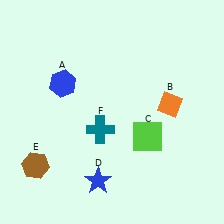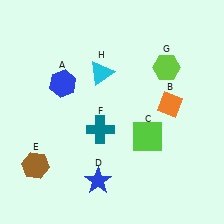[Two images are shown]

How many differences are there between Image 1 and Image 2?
There are 2 differences between the two images.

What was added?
A lime hexagon (G), a cyan triangle (H) were added in Image 2.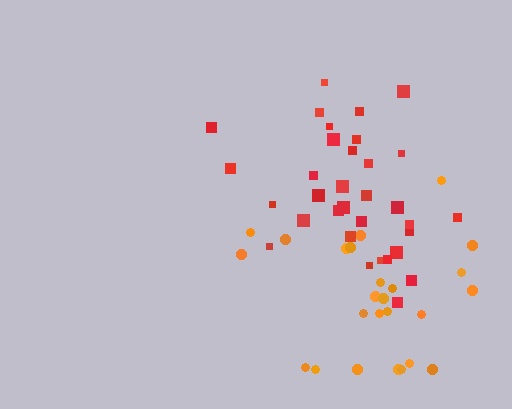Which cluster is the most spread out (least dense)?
Orange.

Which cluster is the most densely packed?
Red.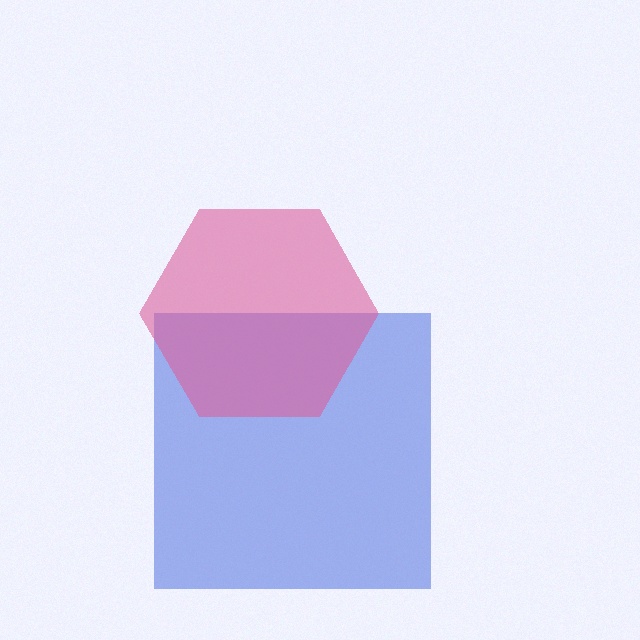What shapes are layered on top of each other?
The layered shapes are: a blue square, a pink hexagon.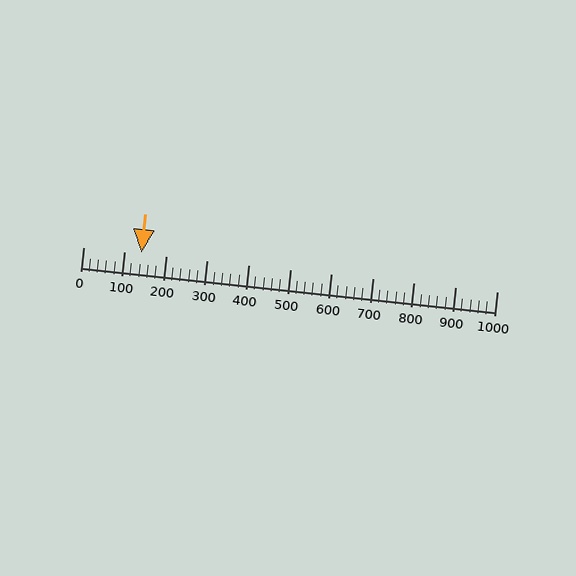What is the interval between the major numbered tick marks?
The major tick marks are spaced 100 units apart.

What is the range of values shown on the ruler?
The ruler shows values from 0 to 1000.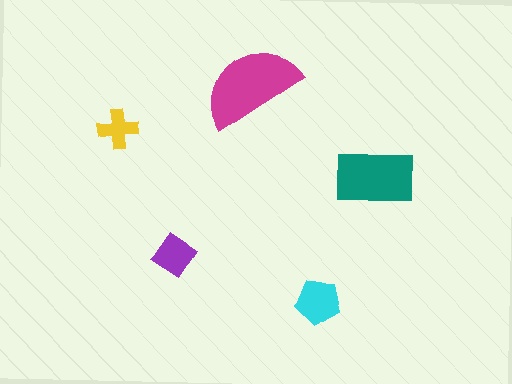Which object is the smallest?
The yellow cross.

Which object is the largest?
The magenta semicircle.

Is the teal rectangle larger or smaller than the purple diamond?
Larger.